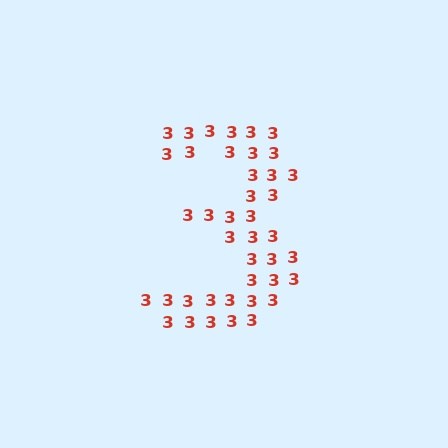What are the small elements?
The small elements are digit 3's.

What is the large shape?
The large shape is the digit 3.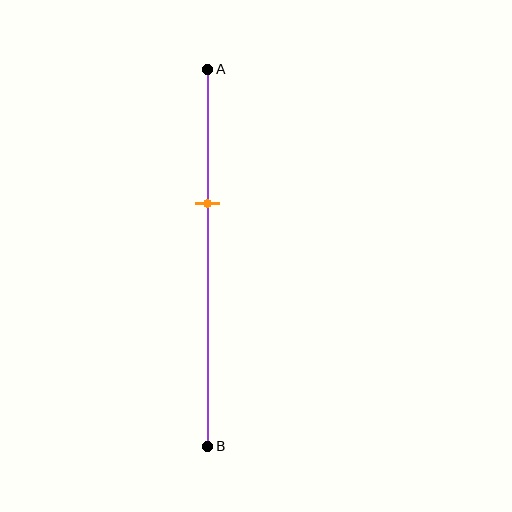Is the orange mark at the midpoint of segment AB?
No, the mark is at about 35% from A, not at the 50% midpoint.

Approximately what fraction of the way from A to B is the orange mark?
The orange mark is approximately 35% of the way from A to B.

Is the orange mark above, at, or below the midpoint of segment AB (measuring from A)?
The orange mark is above the midpoint of segment AB.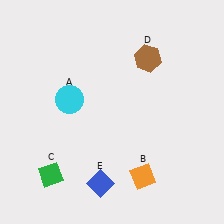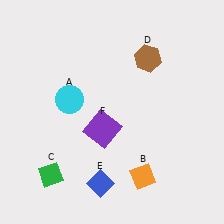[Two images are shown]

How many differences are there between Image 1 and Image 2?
There is 1 difference between the two images.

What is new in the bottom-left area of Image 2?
A purple square (F) was added in the bottom-left area of Image 2.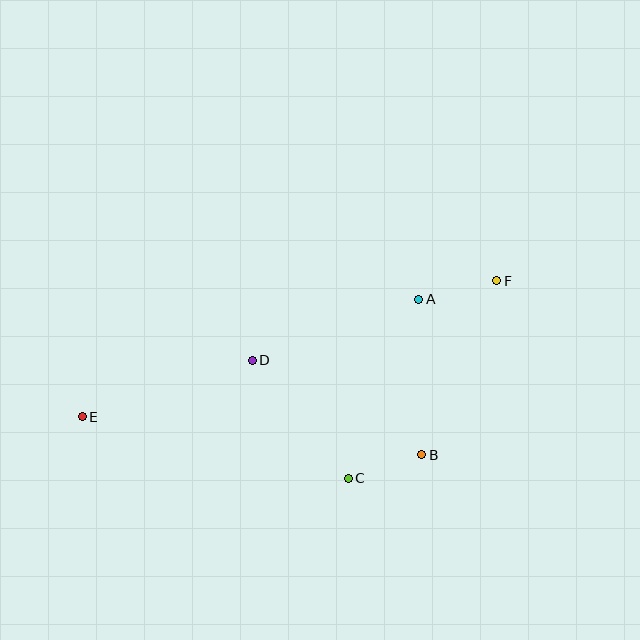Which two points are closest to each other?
Points B and C are closest to each other.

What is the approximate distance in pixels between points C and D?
The distance between C and D is approximately 152 pixels.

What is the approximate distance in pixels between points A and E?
The distance between A and E is approximately 356 pixels.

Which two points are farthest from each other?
Points E and F are farthest from each other.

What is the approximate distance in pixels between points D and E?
The distance between D and E is approximately 179 pixels.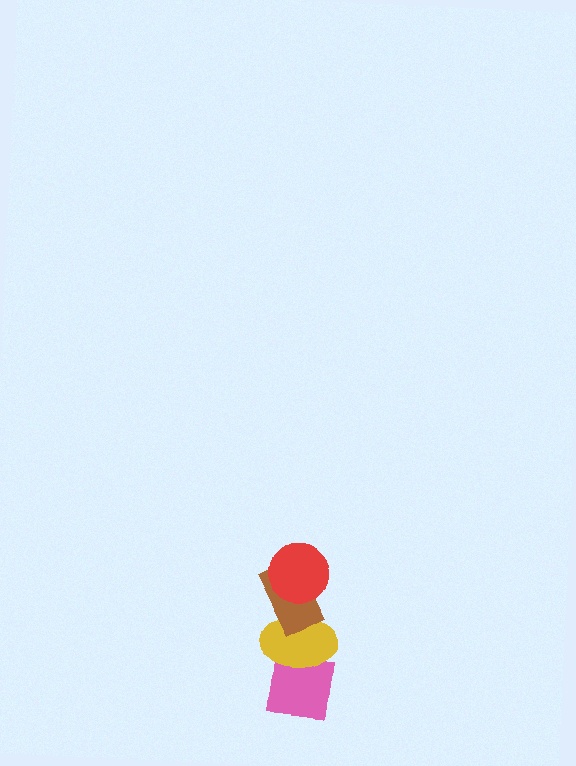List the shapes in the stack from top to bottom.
From top to bottom: the red circle, the brown rectangle, the yellow ellipse, the pink square.